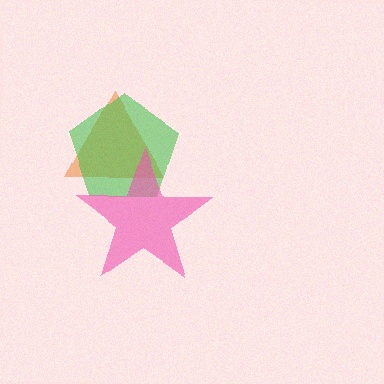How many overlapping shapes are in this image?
There are 3 overlapping shapes in the image.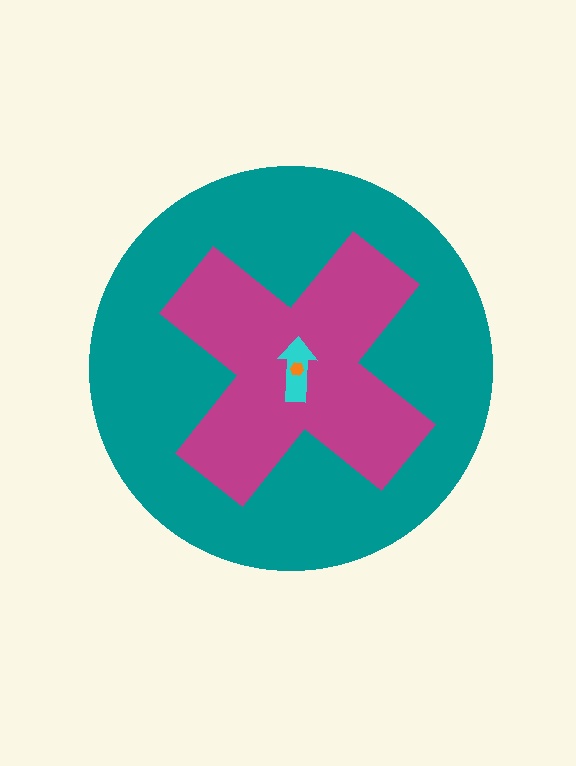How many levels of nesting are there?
4.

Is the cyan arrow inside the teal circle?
Yes.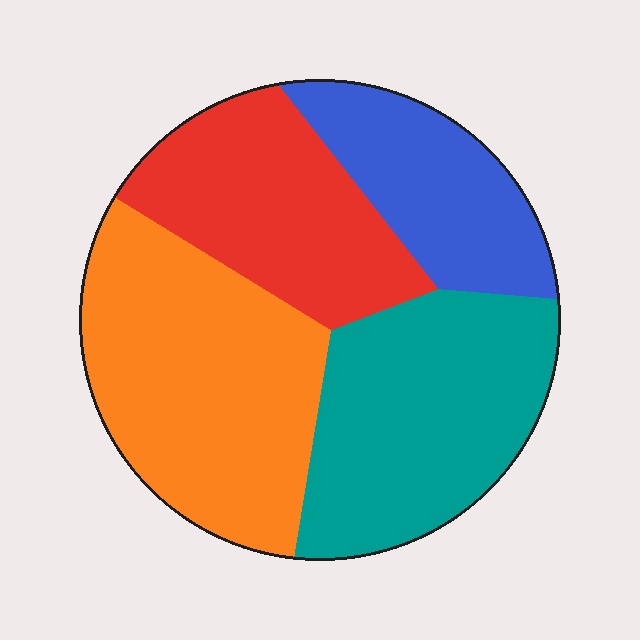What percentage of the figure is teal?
Teal takes up about one quarter (1/4) of the figure.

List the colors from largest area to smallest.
From largest to smallest: orange, teal, red, blue.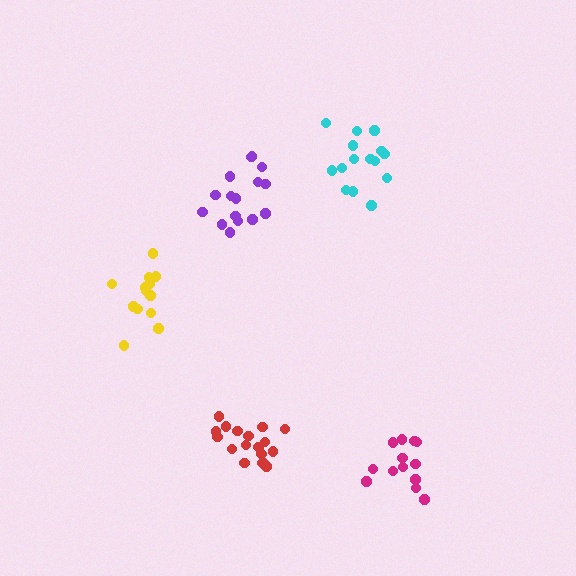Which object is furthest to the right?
The magenta cluster is rightmost.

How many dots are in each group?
Group 1: 14 dots, Group 2: 18 dots, Group 3: 15 dots, Group 4: 15 dots, Group 5: 17 dots (79 total).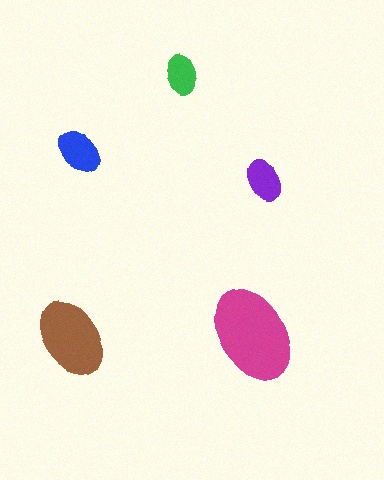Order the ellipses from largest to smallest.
the magenta one, the brown one, the blue one, the purple one, the green one.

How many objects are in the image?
There are 5 objects in the image.